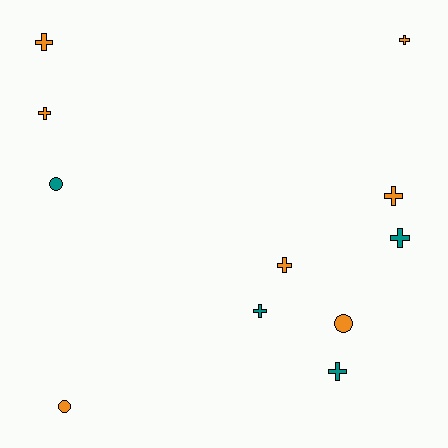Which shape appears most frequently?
Cross, with 8 objects.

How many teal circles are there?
There is 1 teal circle.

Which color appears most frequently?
Orange, with 7 objects.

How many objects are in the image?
There are 11 objects.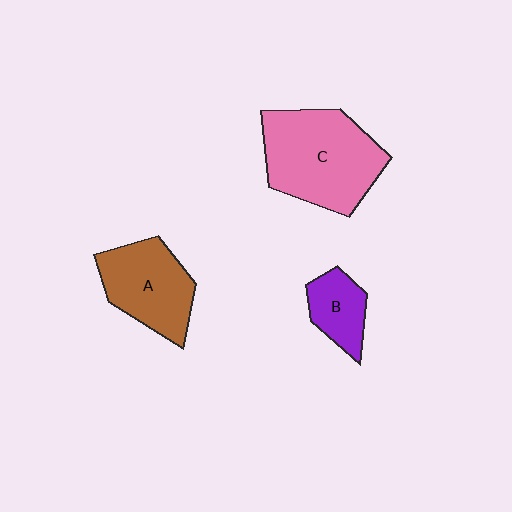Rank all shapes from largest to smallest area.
From largest to smallest: C (pink), A (brown), B (purple).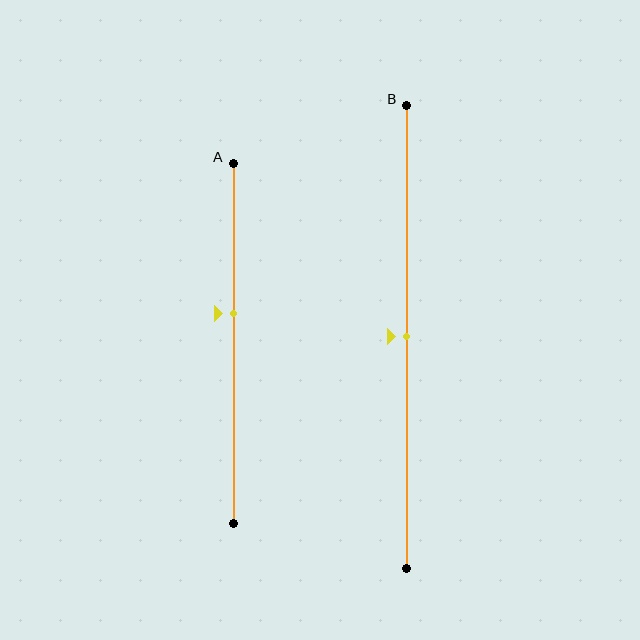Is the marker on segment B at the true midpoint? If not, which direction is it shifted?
Yes, the marker on segment B is at the true midpoint.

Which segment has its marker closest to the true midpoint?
Segment B has its marker closest to the true midpoint.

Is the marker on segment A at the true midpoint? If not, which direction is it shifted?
No, the marker on segment A is shifted upward by about 8% of the segment length.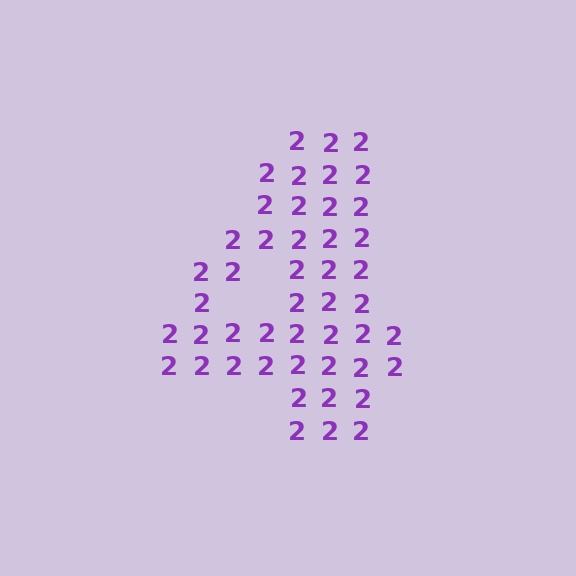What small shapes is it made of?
It is made of small digit 2's.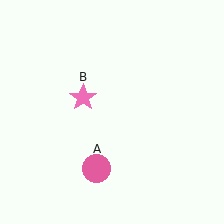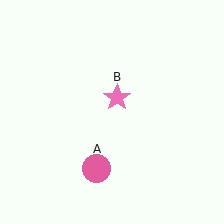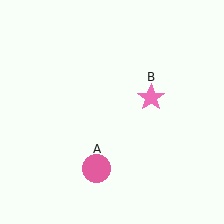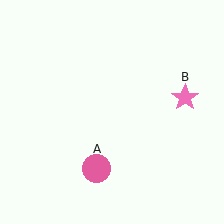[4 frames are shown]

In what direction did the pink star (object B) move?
The pink star (object B) moved right.